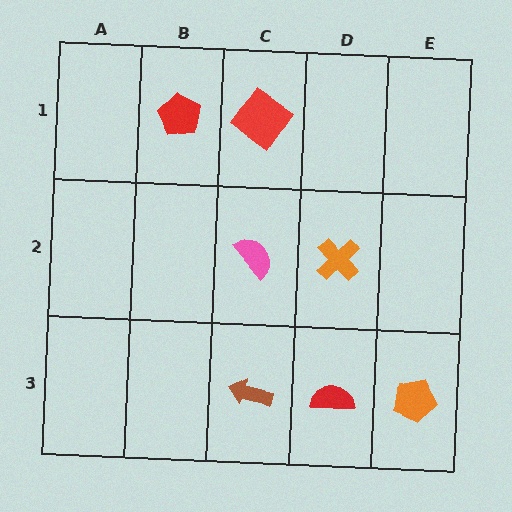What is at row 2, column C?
A pink semicircle.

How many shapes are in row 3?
3 shapes.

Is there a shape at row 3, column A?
No, that cell is empty.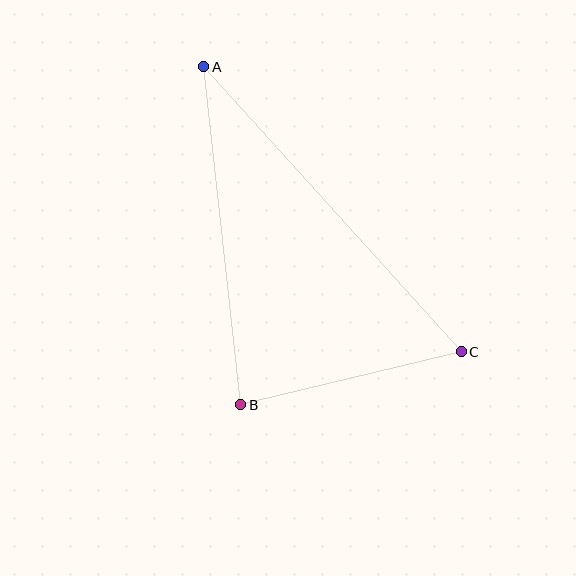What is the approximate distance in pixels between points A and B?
The distance between A and B is approximately 340 pixels.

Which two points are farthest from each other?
Points A and C are farthest from each other.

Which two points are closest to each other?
Points B and C are closest to each other.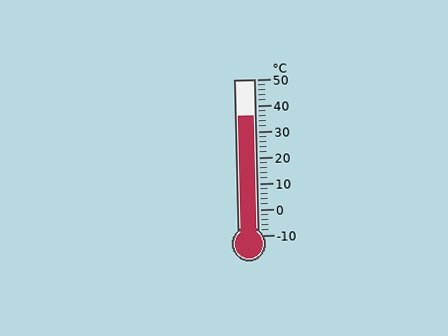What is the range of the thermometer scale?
The thermometer scale ranges from -10°C to 50°C.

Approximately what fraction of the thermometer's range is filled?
The thermometer is filled to approximately 75% of its range.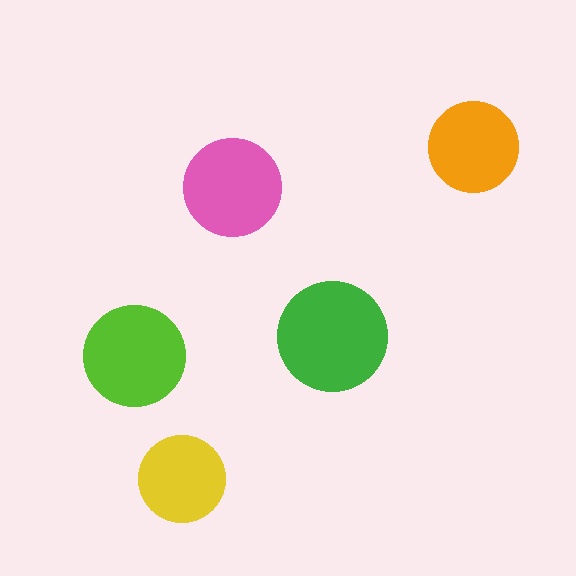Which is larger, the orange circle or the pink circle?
The pink one.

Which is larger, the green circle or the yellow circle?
The green one.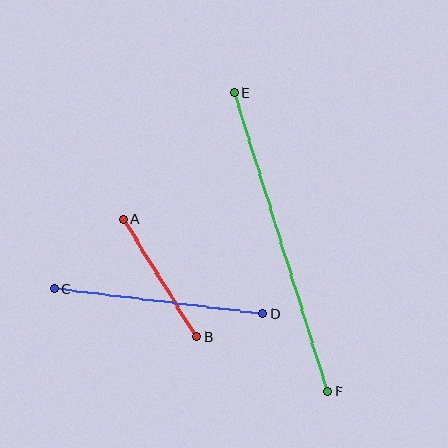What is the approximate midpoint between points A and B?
The midpoint is at approximately (160, 278) pixels.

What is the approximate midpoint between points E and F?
The midpoint is at approximately (281, 242) pixels.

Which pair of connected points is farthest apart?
Points E and F are farthest apart.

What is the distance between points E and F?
The distance is approximately 313 pixels.